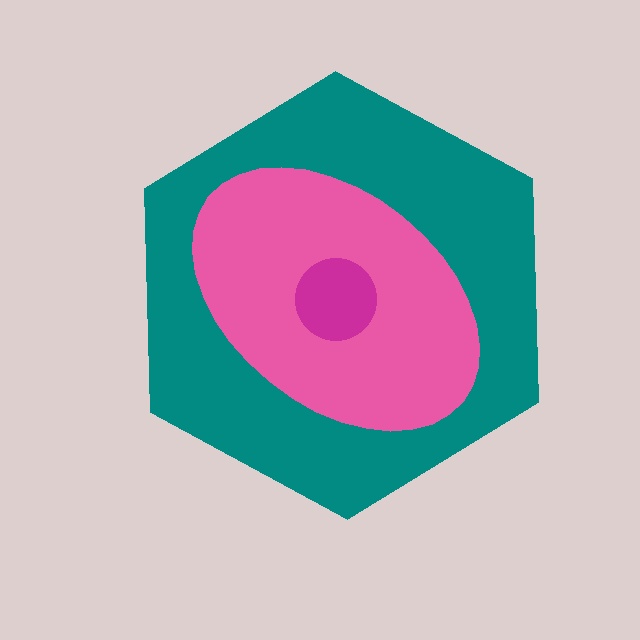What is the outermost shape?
The teal hexagon.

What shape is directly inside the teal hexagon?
The pink ellipse.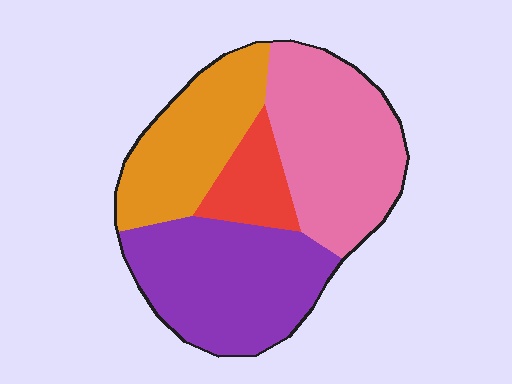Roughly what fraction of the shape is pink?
Pink takes up about one third (1/3) of the shape.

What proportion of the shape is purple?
Purple covers about 35% of the shape.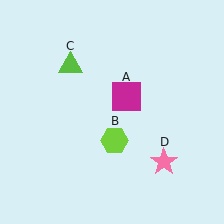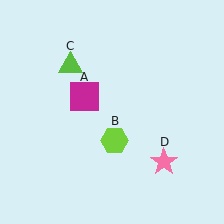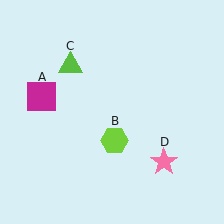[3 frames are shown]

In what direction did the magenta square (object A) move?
The magenta square (object A) moved left.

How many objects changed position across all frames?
1 object changed position: magenta square (object A).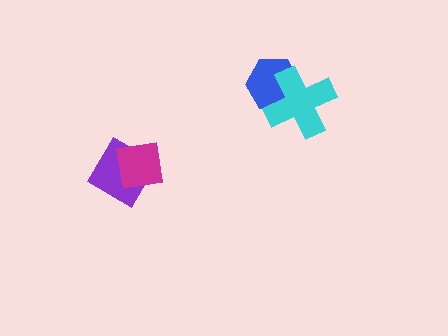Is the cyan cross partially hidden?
No, no other shape covers it.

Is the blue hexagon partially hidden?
Yes, it is partially covered by another shape.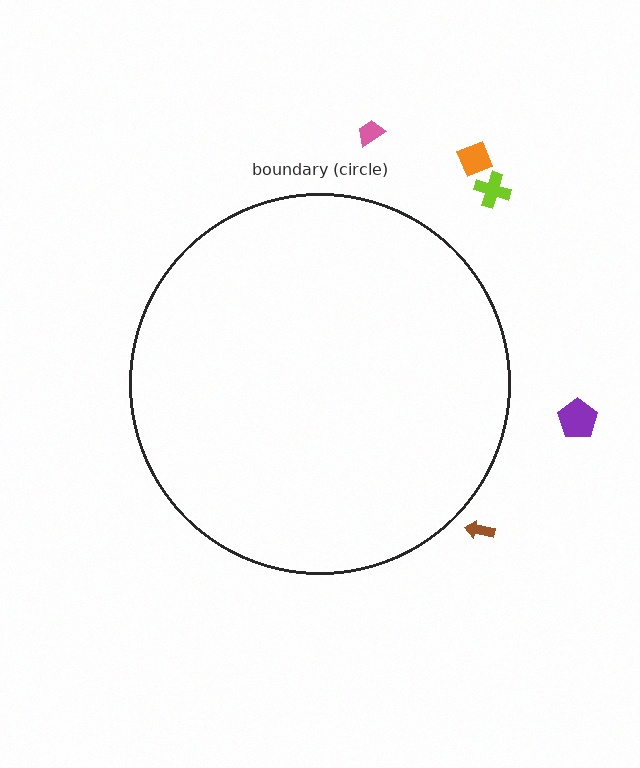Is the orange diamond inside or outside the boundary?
Outside.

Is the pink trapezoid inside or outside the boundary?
Outside.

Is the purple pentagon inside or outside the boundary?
Outside.